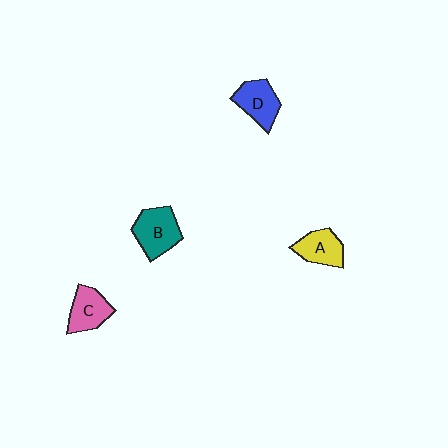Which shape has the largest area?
Shape B (teal).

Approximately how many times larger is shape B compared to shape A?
Approximately 1.3 times.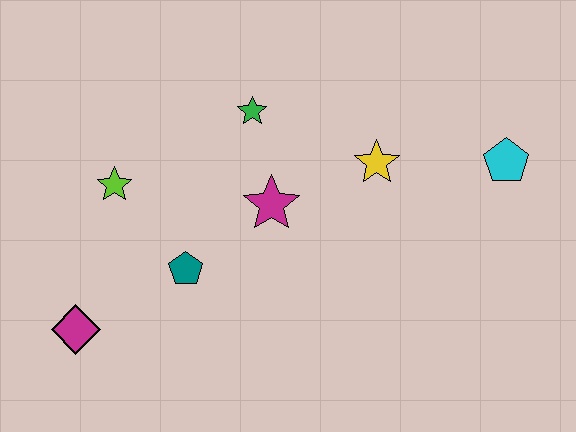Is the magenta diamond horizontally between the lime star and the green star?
No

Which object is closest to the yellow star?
The magenta star is closest to the yellow star.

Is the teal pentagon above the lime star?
No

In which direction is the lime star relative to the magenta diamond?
The lime star is above the magenta diamond.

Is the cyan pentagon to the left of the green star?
No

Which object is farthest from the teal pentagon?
The cyan pentagon is farthest from the teal pentagon.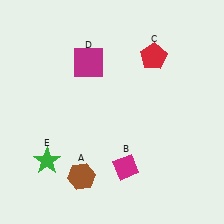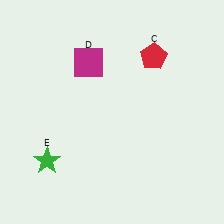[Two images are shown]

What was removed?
The magenta diamond (B), the brown hexagon (A) were removed in Image 2.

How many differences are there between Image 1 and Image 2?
There are 2 differences between the two images.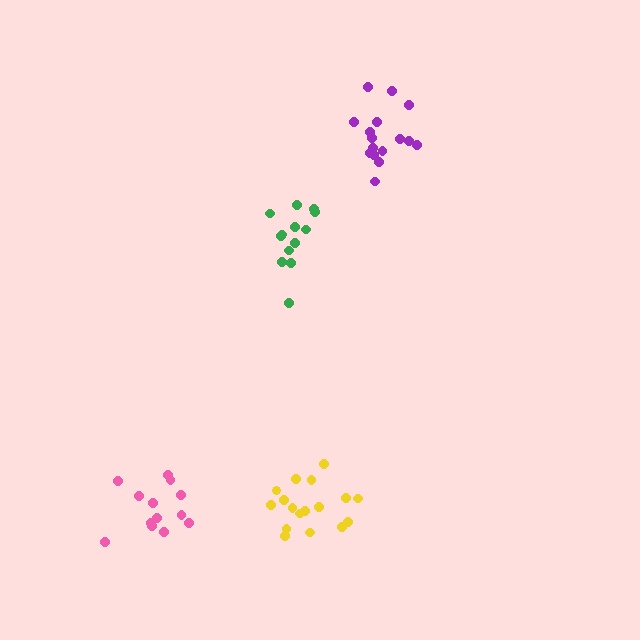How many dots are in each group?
Group 1: 13 dots, Group 2: 13 dots, Group 3: 17 dots, Group 4: 16 dots (59 total).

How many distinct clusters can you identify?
There are 4 distinct clusters.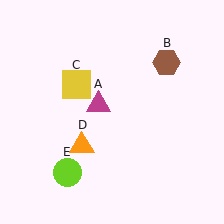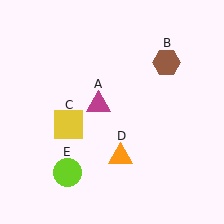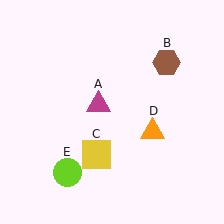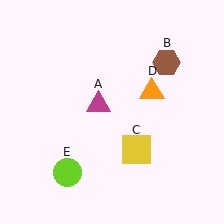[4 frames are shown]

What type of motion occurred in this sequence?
The yellow square (object C), orange triangle (object D) rotated counterclockwise around the center of the scene.